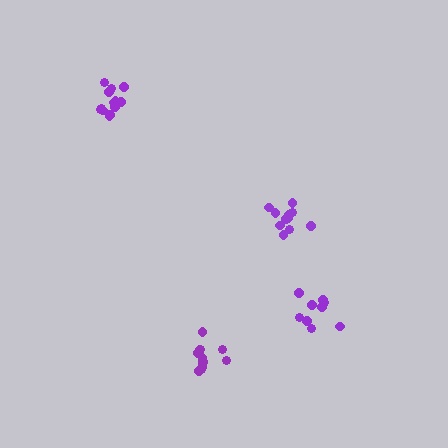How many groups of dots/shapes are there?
There are 4 groups.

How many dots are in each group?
Group 1: 13 dots, Group 2: 9 dots, Group 3: 12 dots, Group 4: 11 dots (45 total).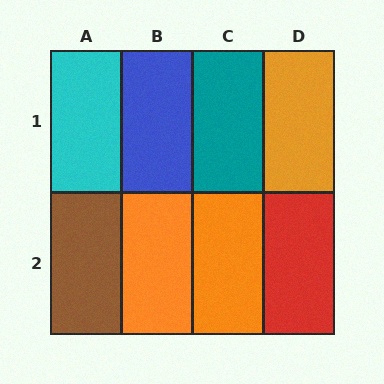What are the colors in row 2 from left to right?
Brown, orange, orange, red.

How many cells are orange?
3 cells are orange.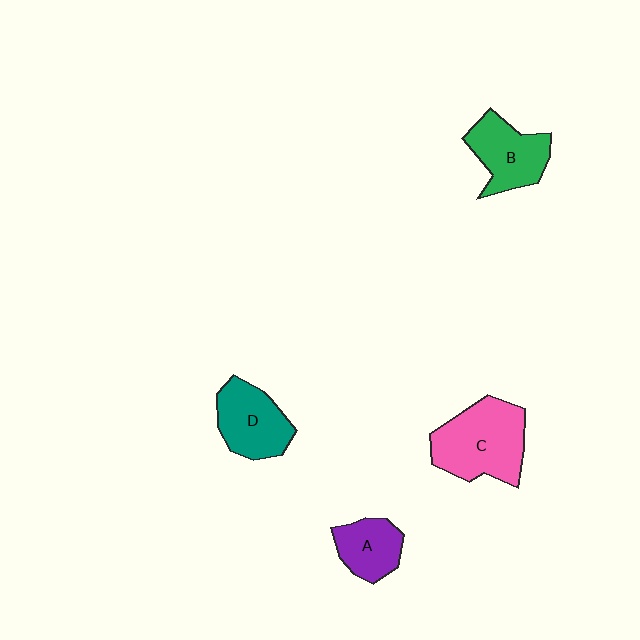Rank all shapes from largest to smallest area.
From largest to smallest: C (pink), D (teal), B (green), A (purple).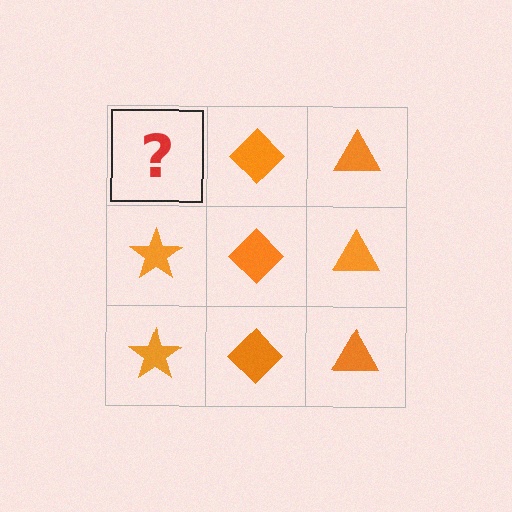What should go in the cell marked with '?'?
The missing cell should contain an orange star.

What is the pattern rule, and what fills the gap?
The rule is that each column has a consistent shape. The gap should be filled with an orange star.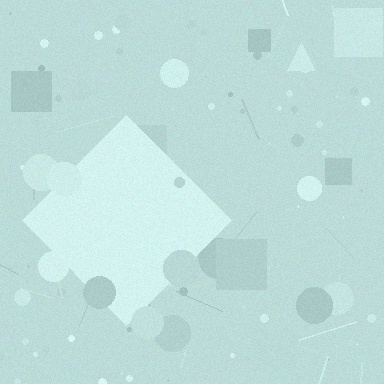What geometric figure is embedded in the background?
A diamond is embedded in the background.